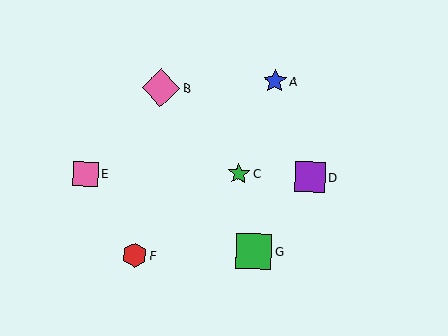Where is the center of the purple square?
The center of the purple square is at (310, 177).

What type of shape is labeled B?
Shape B is a pink diamond.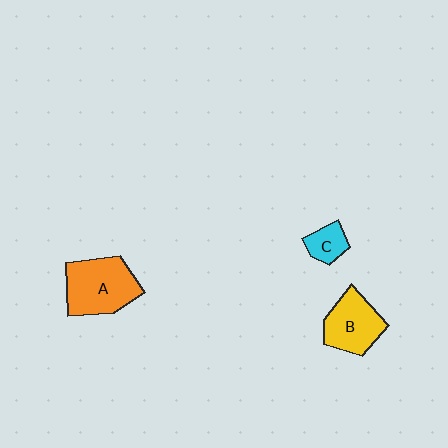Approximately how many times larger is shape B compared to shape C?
Approximately 2.3 times.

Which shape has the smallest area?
Shape C (cyan).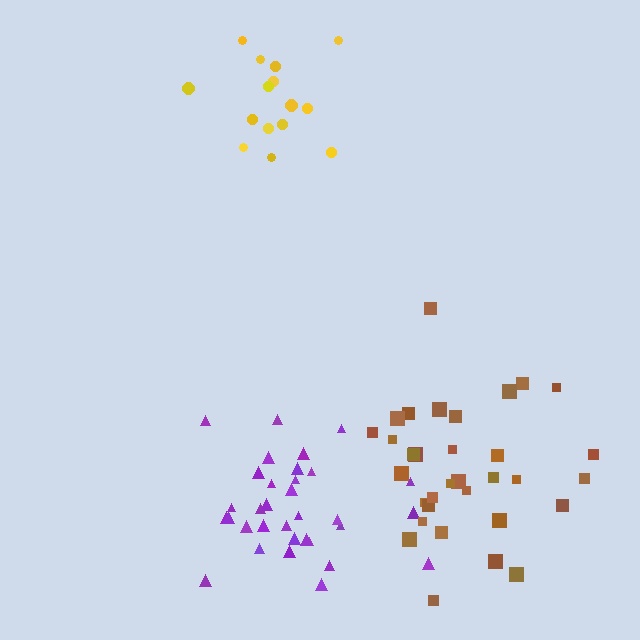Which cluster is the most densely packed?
Purple.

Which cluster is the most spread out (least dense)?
Yellow.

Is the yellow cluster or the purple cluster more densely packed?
Purple.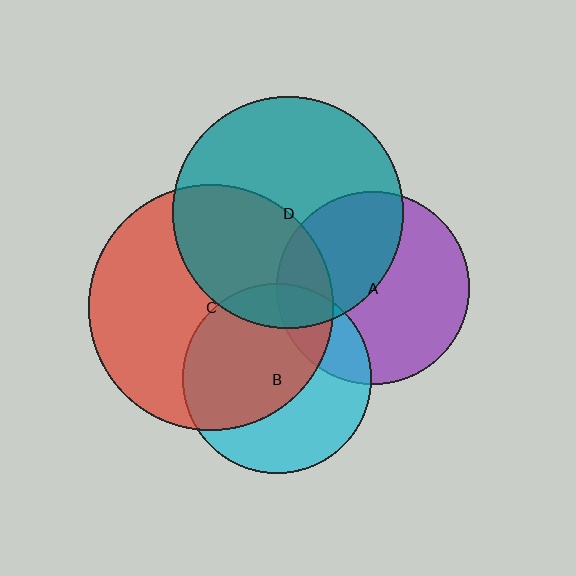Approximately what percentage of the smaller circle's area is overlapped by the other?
Approximately 20%.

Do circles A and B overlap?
Yes.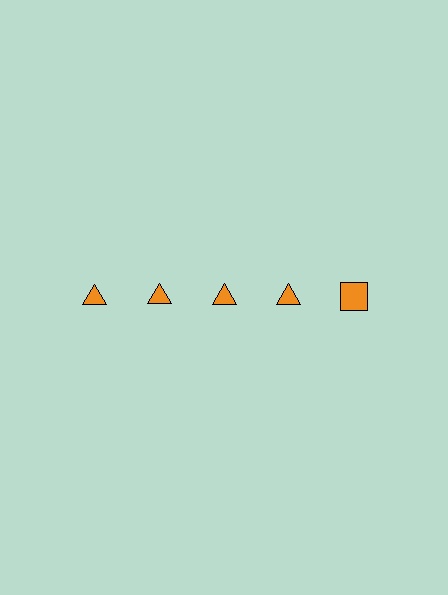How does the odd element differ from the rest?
It has a different shape: square instead of triangle.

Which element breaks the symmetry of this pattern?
The orange square in the top row, rightmost column breaks the symmetry. All other shapes are orange triangles.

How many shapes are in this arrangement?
There are 5 shapes arranged in a grid pattern.